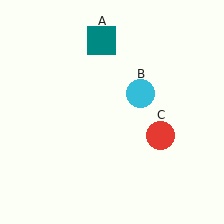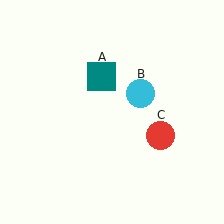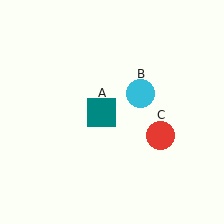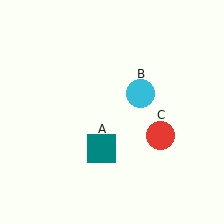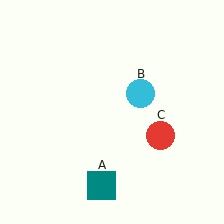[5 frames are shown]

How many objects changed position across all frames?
1 object changed position: teal square (object A).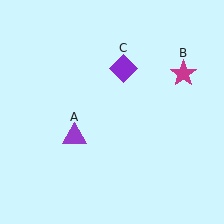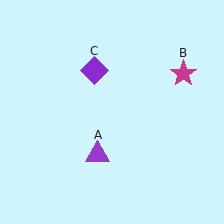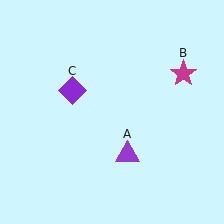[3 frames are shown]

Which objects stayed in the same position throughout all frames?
Magenta star (object B) remained stationary.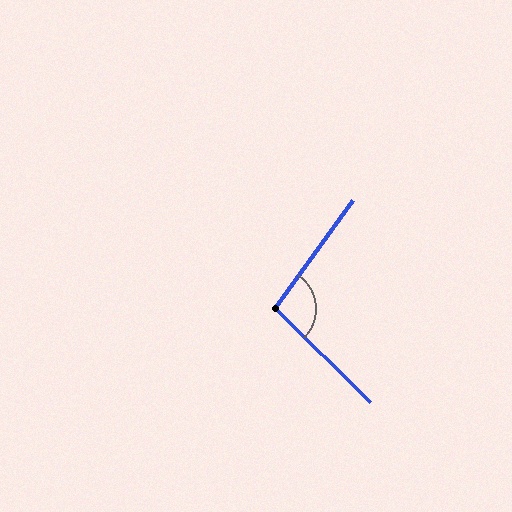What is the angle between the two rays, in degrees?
Approximately 99 degrees.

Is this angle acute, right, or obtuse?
It is obtuse.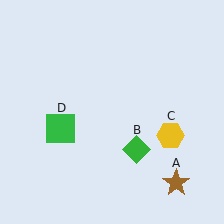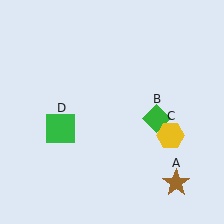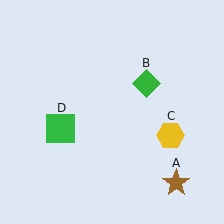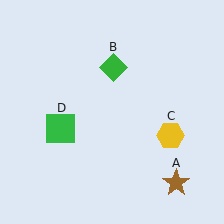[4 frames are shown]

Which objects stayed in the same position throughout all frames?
Brown star (object A) and yellow hexagon (object C) and green square (object D) remained stationary.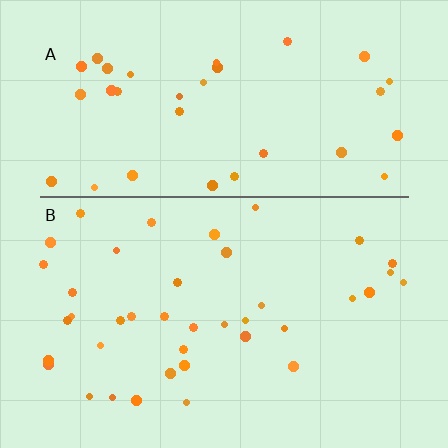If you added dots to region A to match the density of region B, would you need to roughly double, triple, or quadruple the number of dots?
Approximately double.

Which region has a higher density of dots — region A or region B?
B (the bottom).